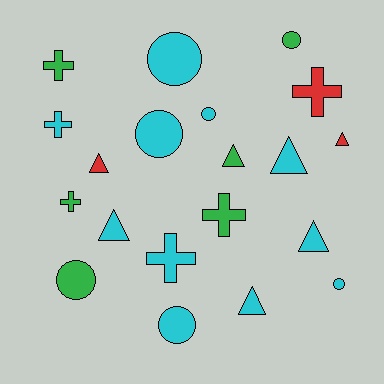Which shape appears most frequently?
Circle, with 7 objects.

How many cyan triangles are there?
There are 4 cyan triangles.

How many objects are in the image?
There are 20 objects.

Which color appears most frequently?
Cyan, with 11 objects.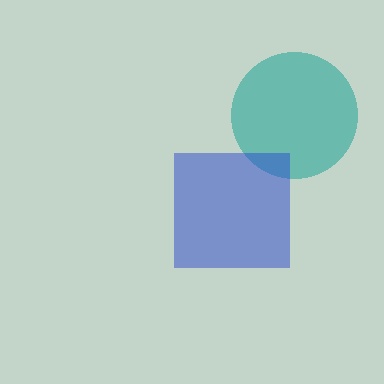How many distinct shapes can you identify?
There are 2 distinct shapes: a teal circle, a blue square.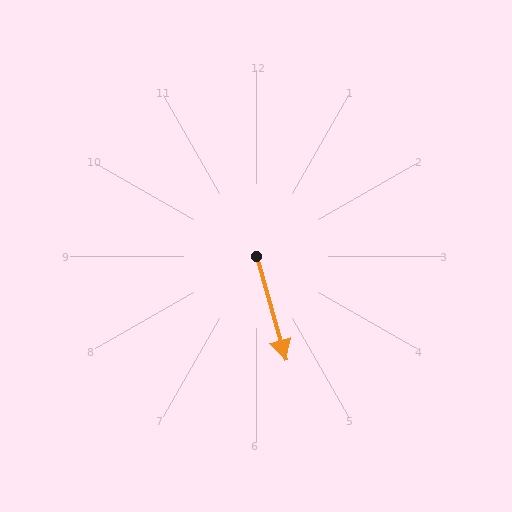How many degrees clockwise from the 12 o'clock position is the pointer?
Approximately 164 degrees.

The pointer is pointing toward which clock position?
Roughly 5 o'clock.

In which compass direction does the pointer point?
South.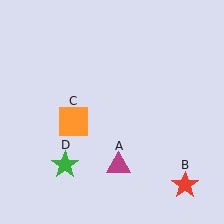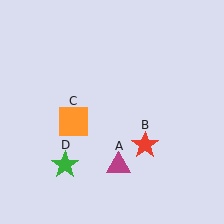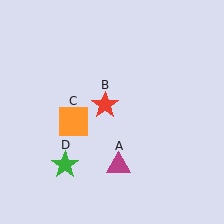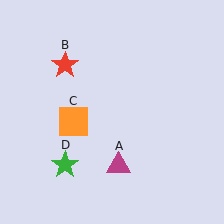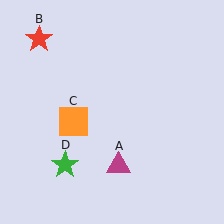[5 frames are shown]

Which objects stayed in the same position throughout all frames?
Magenta triangle (object A) and orange square (object C) and green star (object D) remained stationary.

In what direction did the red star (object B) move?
The red star (object B) moved up and to the left.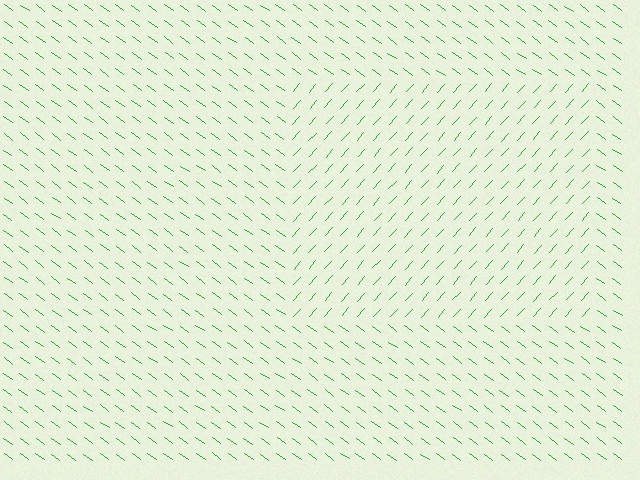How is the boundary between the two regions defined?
The boundary is defined purely by a change in line orientation (approximately 84 degrees difference). All lines are the same color and thickness.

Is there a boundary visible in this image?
Yes, there is a texture boundary formed by a change in line orientation.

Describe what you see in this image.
The image is filled with small green line segments. A rectangle region in the image has lines oriented differently from the surrounding lines, creating a visible texture boundary.